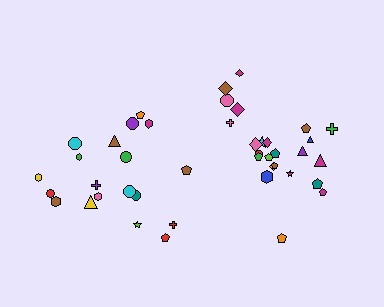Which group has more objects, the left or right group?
The right group.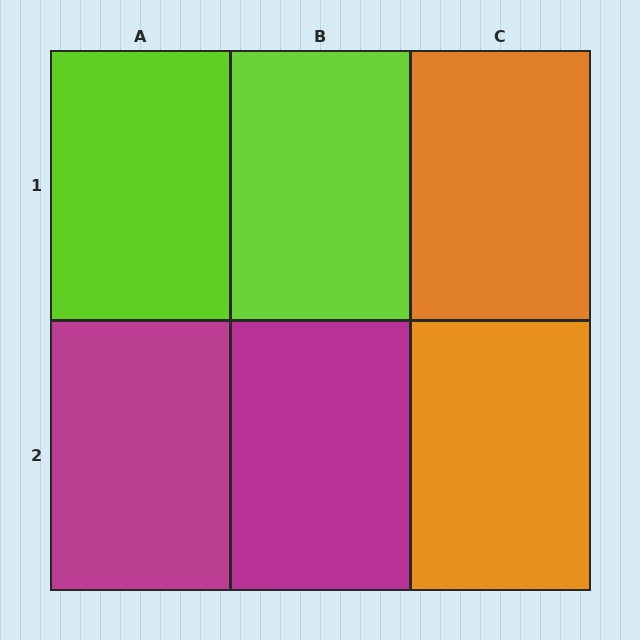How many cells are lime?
2 cells are lime.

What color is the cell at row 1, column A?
Lime.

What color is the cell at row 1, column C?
Orange.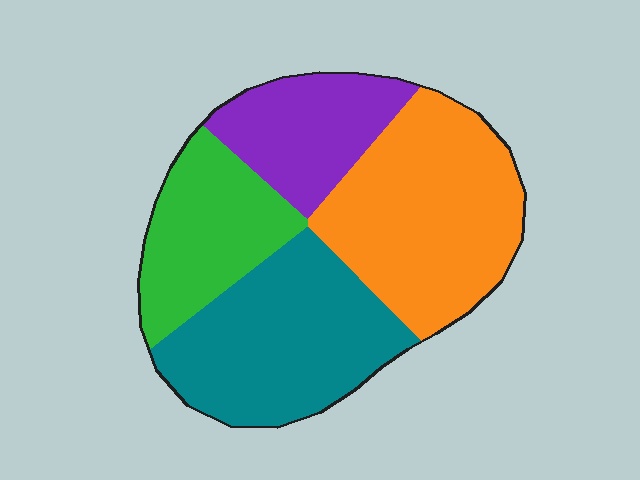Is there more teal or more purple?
Teal.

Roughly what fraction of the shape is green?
Green takes up less than a quarter of the shape.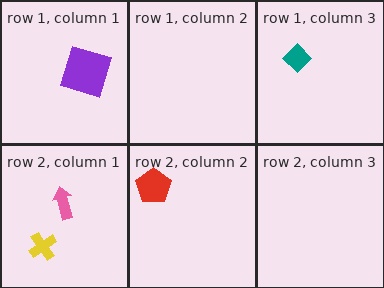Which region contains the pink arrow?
The row 2, column 1 region.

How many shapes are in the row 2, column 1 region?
2.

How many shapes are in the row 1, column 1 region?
1.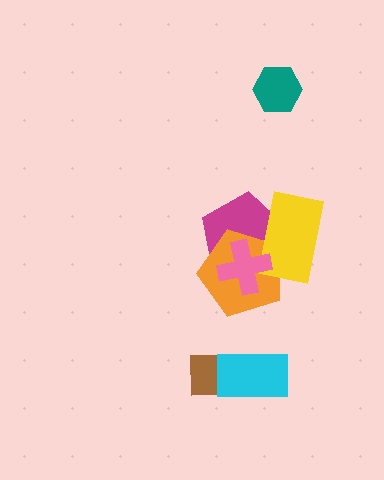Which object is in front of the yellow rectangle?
The pink cross is in front of the yellow rectangle.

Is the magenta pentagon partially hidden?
Yes, it is partially covered by another shape.